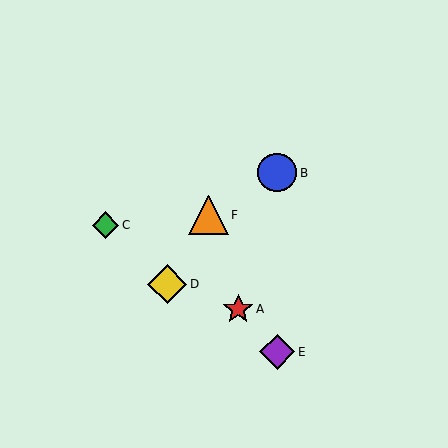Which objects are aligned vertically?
Objects B, E are aligned vertically.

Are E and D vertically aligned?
No, E is at x≈277 and D is at x≈167.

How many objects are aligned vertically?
2 objects (B, E) are aligned vertically.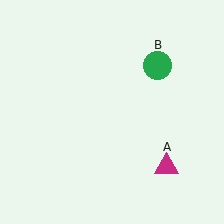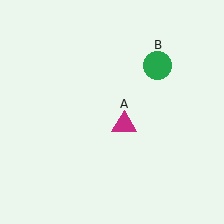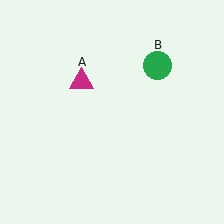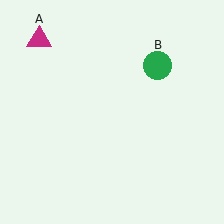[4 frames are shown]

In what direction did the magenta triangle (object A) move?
The magenta triangle (object A) moved up and to the left.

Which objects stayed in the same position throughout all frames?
Green circle (object B) remained stationary.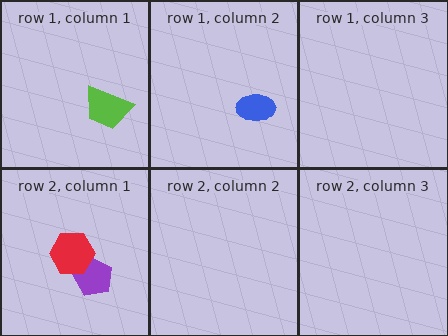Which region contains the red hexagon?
The row 2, column 1 region.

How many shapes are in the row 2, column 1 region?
2.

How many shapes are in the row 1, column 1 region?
1.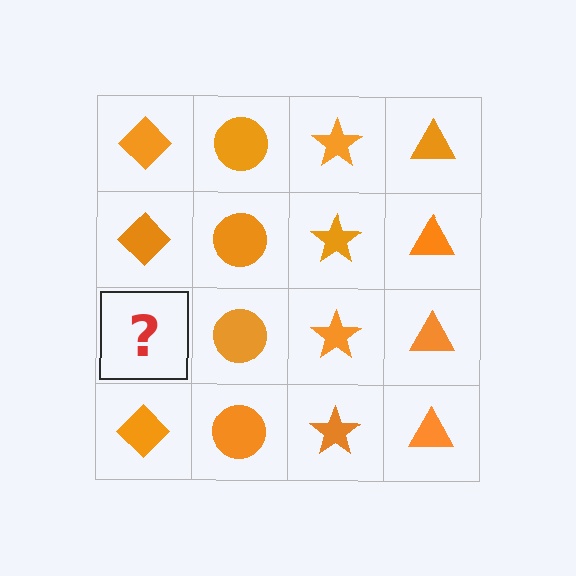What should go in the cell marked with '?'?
The missing cell should contain an orange diamond.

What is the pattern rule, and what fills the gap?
The rule is that each column has a consistent shape. The gap should be filled with an orange diamond.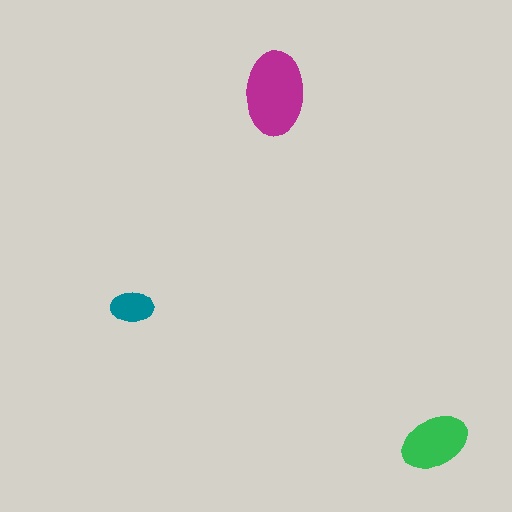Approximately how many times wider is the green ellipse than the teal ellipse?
About 1.5 times wider.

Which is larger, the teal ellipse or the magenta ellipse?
The magenta one.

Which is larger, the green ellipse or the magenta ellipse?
The magenta one.